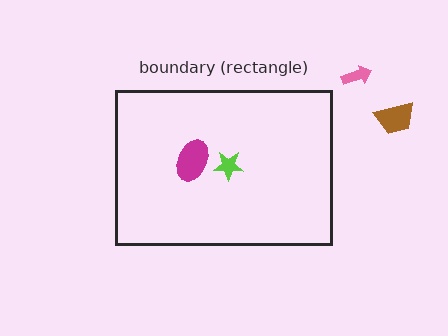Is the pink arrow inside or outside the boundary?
Outside.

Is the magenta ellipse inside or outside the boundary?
Inside.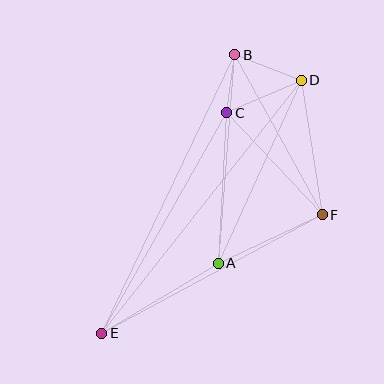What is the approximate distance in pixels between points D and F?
The distance between D and F is approximately 136 pixels.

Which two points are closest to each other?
Points B and C are closest to each other.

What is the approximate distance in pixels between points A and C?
The distance between A and C is approximately 151 pixels.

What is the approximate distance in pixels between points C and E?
The distance between C and E is approximately 253 pixels.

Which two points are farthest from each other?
Points D and E are farthest from each other.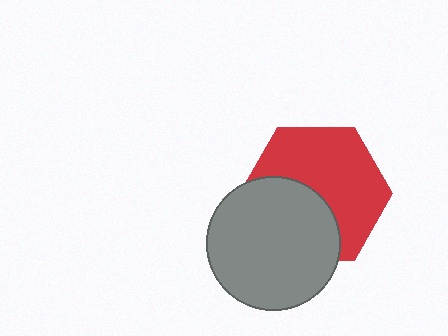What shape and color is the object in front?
The object in front is a gray circle.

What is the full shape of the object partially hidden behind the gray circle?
The partially hidden object is a red hexagon.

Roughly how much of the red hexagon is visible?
About half of it is visible (roughly 60%).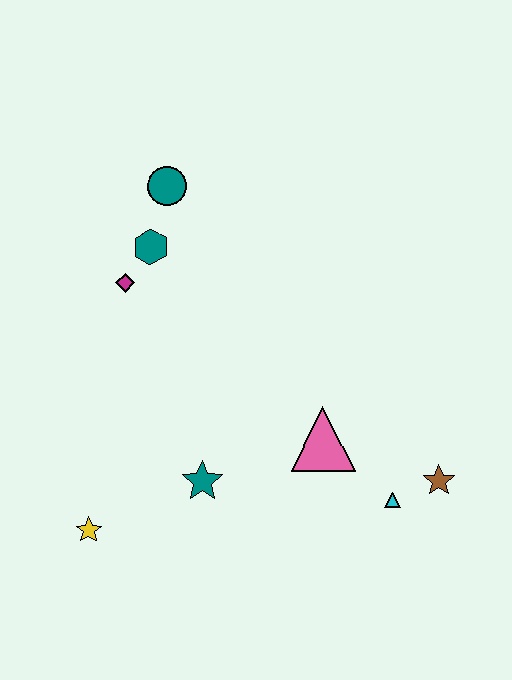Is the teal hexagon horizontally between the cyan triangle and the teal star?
No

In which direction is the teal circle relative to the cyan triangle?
The teal circle is above the cyan triangle.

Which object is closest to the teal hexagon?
The magenta diamond is closest to the teal hexagon.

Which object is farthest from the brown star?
The teal circle is farthest from the brown star.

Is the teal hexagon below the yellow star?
No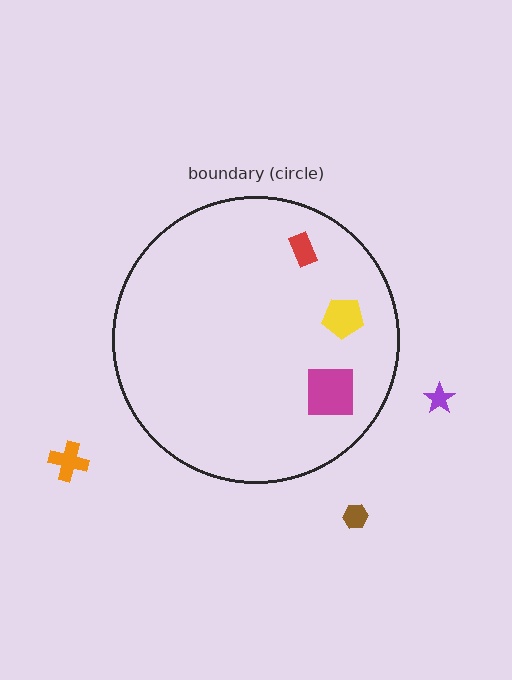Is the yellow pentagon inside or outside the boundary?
Inside.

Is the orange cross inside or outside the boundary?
Outside.